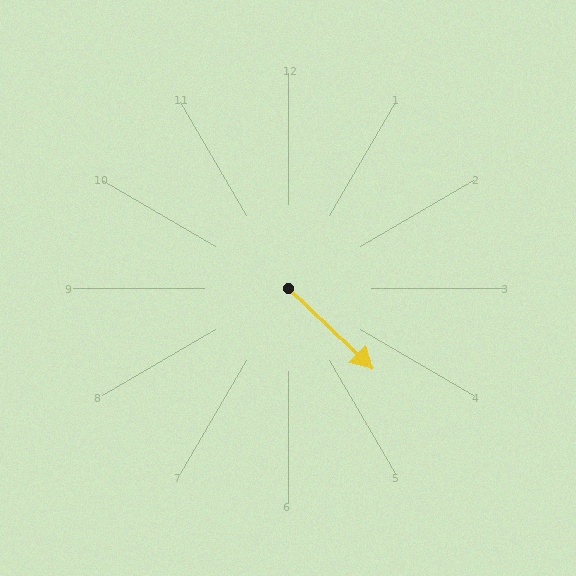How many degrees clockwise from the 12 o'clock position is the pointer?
Approximately 134 degrees.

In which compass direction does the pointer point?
Southeast.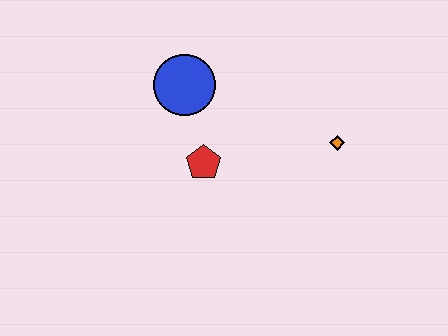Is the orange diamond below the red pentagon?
No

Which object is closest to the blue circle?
The red pentagon is closest to the blue circle.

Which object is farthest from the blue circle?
The orange diamond is farthest from the blue circle.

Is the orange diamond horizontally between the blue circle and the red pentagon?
No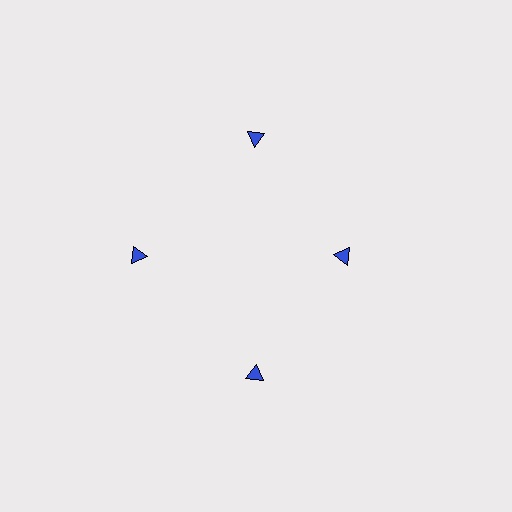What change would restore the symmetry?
The symmetry would be restored by moving it outward, back onto the ring so that all 4 triangles sit at equal angles and equal distance from the center.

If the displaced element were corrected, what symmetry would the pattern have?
It would have 4-fold rotational symmetry — the pattern would map onto itself every 90 degrees.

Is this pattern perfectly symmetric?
No. The 4 blue triangles are arranged in a ring, but one element near the 3 o'clock position is pulled inward toward the center, breaking the 4-fold rotational symmetry.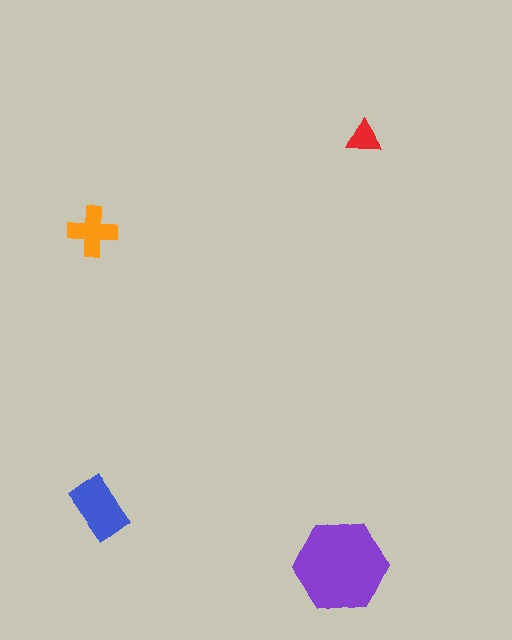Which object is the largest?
The purple hexagon.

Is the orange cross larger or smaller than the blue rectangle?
Smaller.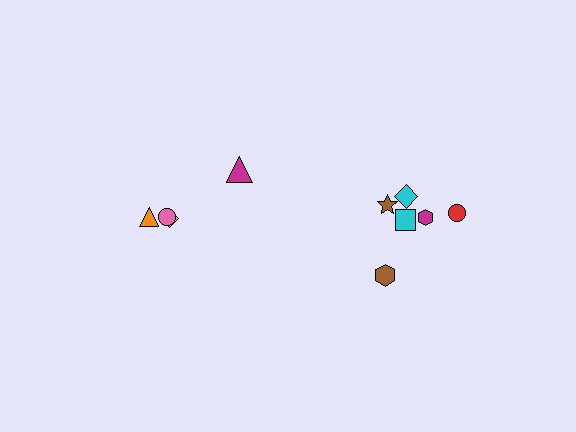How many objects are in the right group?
There are 6 objects.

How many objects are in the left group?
There are 4 objects.